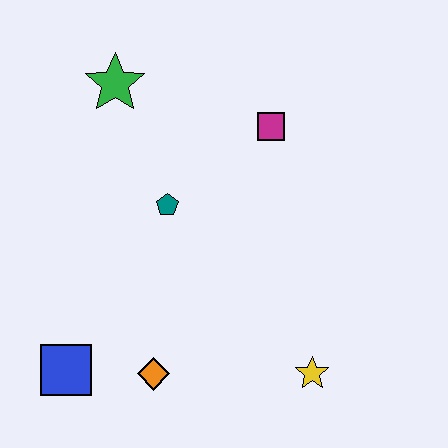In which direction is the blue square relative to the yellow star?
The blue square is to the left of the yellow star.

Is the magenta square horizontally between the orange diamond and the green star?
No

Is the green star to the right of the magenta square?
No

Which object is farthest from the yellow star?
The green star is farthest from the yellow star.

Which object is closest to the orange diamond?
The blue square is closest to the orange diamond.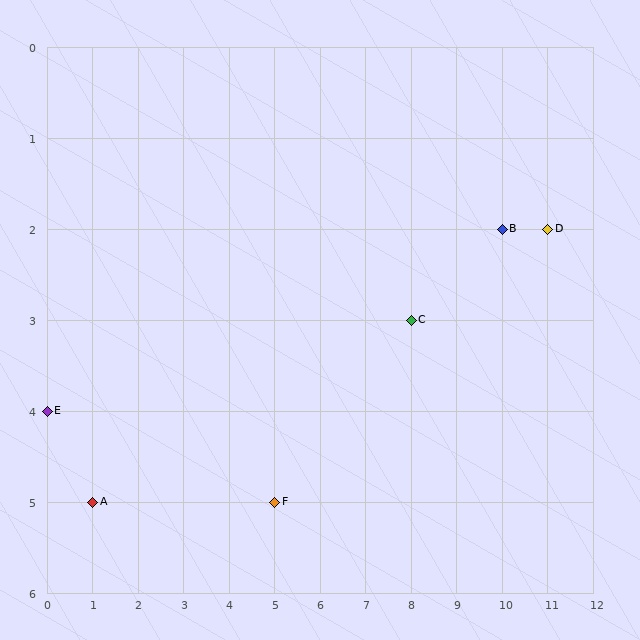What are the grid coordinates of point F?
Point F is at grid coordinates (5, 5).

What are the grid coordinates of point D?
Point D is at grid coordinates (11, 2).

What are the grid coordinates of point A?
Point A is at grid coordinates (1, 5).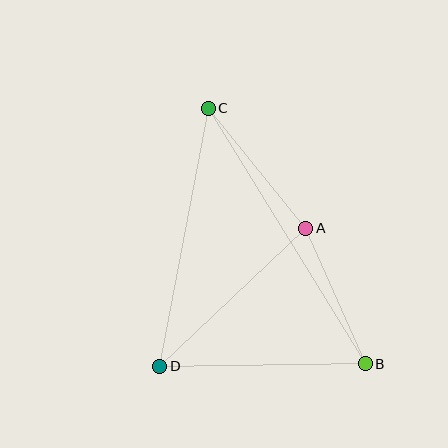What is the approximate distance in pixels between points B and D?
The distance between B and D is approximately 206 pixels.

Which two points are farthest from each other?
Points B and C are farthest from each other.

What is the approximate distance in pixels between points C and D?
The distance between C and D is approximately 262 pixels.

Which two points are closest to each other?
Points A and B are closest to each other.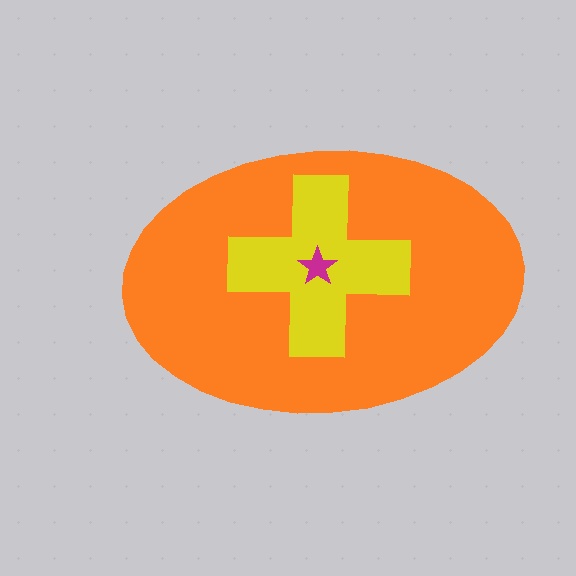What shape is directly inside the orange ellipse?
The yellow cross.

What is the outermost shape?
The orange ellipse.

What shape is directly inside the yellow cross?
The magenta star.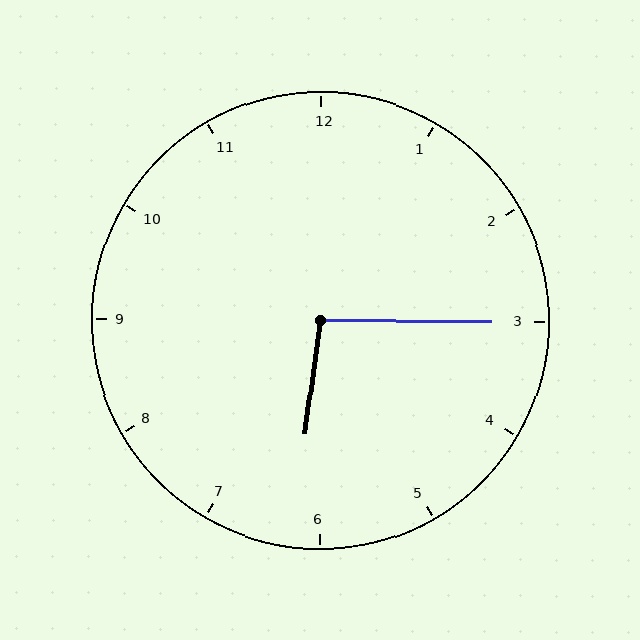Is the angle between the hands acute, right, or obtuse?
It is obtuse.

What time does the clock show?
6:15.